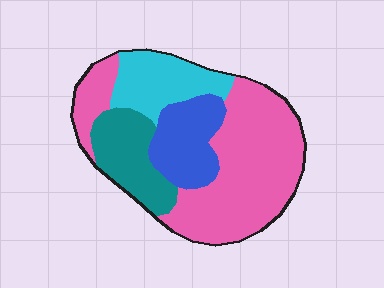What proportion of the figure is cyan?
Cyan covers around 15% of the figure.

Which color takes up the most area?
Pink, at roughly 50%.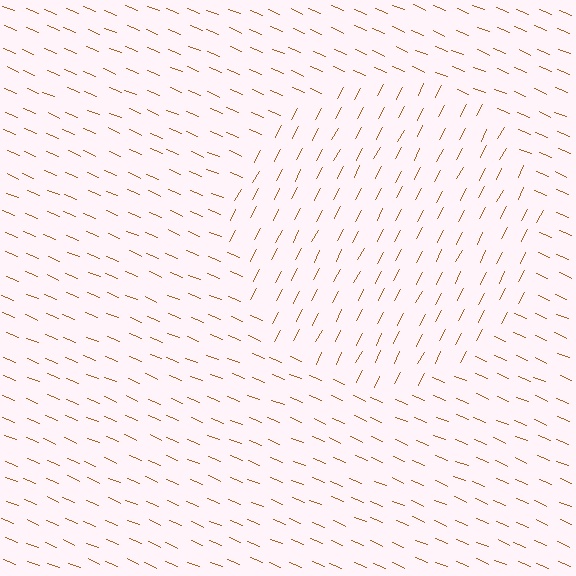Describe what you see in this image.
The image is filled with small brown line segments. A circle region in the image has lines oriented differently from the surrounding lines, creating a visible texture boundary.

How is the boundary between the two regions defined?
The boundary is defined purely by a change in line orientation (approximately 85 degrees difference). All lines are the same color and thickness.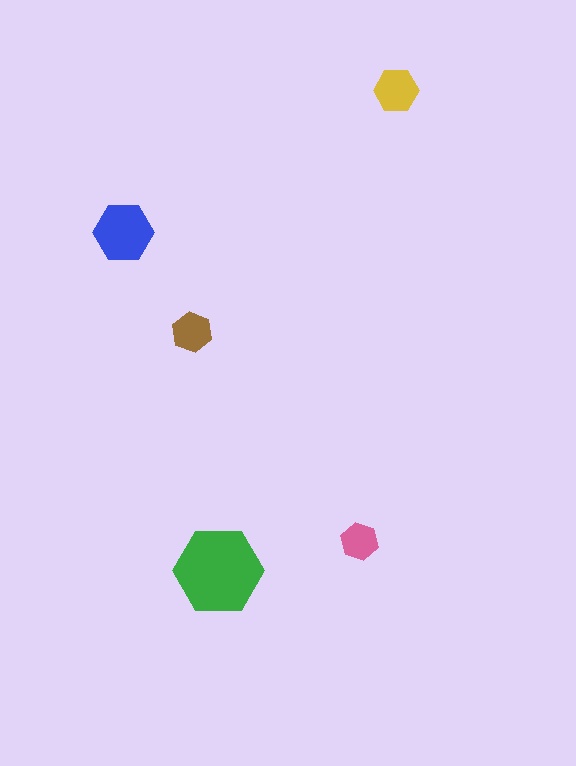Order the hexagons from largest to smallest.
the green one, the blue one, the yellow one, the brown one, the pink one.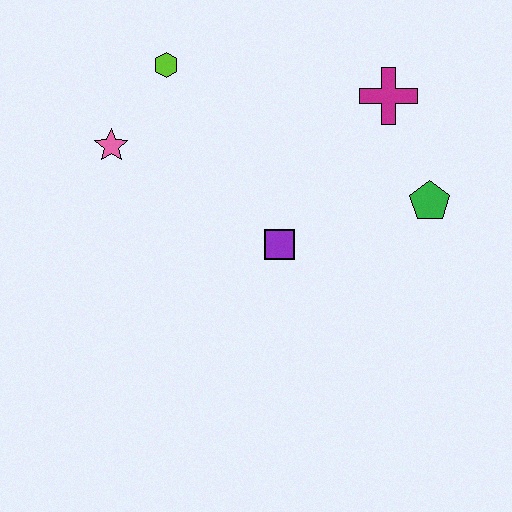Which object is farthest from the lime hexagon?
The green pentagon is farthest from the lime hexagon.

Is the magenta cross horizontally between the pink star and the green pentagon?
Yes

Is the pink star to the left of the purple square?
Yes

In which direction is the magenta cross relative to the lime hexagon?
The magenta cross is to the right of the lime hexagon.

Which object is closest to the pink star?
The lime hexagon is closest to the pink star.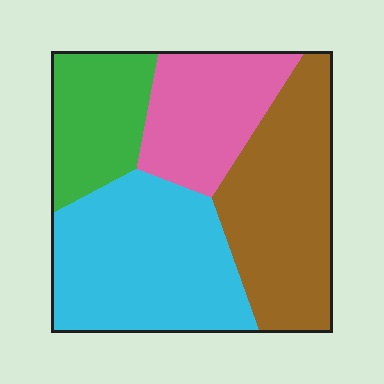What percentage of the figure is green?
Green takes up about one sixth (1/6) of the figure.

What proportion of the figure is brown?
Brown takes up about one third (1/3) of the figure.